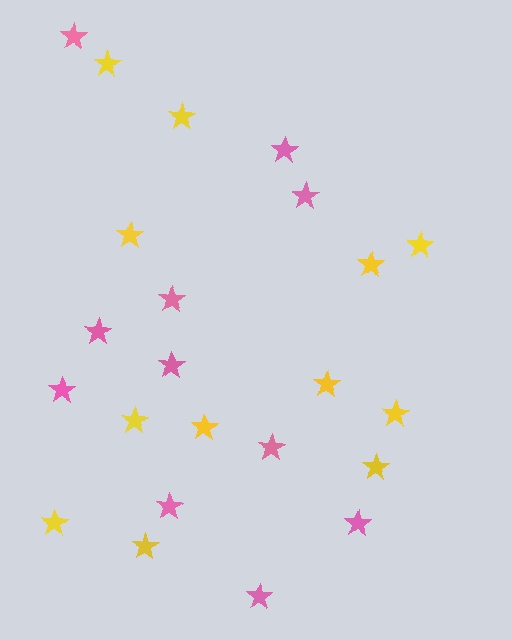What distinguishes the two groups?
There are 2 groups: one group of pink stars (11) and one group of yellow stars (12).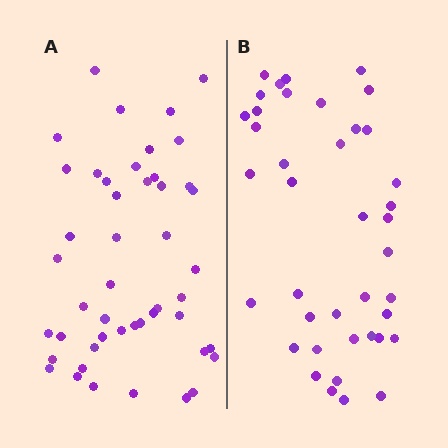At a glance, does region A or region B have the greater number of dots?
Region A (the left region) has more dots.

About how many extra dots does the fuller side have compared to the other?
Region A has roughly 8 or so more dots than region B.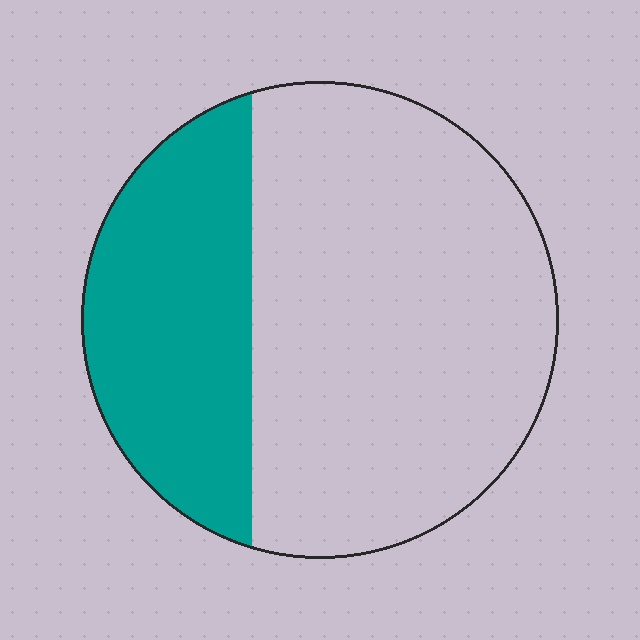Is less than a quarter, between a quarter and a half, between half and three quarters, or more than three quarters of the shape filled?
Between a quarter and a half.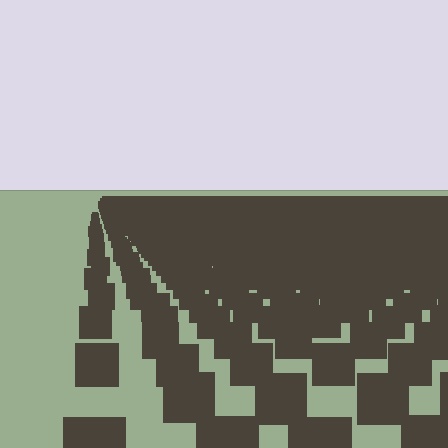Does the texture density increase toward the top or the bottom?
Density increases toward the top.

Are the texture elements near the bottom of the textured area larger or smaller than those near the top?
Larger. Near the bottom, elements are closer to the viewer and appear at a bigger on-screen size.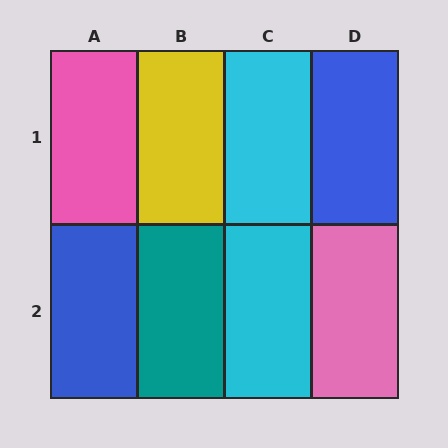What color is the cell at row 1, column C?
Cyan.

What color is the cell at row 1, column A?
Pink.